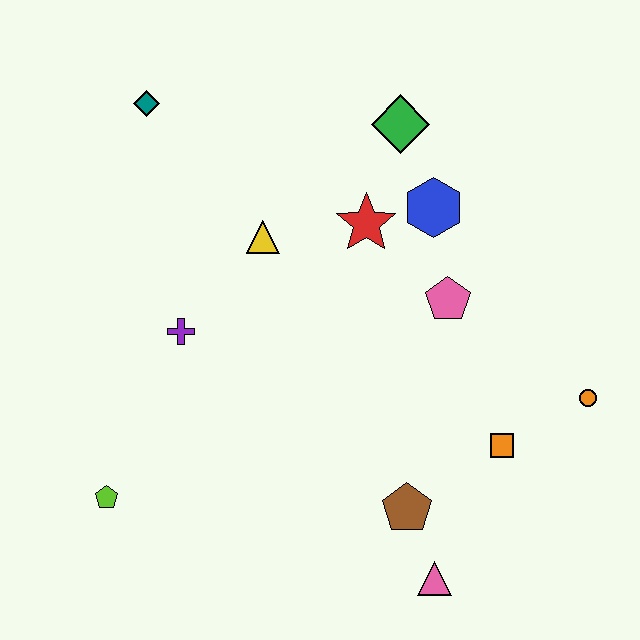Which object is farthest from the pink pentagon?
The lime pentagon is farthest from the pink pentagon.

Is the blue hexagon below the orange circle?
No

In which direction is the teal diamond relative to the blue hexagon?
The teal diamond is to the left of the blue hexagon.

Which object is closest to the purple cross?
The yellow triangle is closest to the purple cross.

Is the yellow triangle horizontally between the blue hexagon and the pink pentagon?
No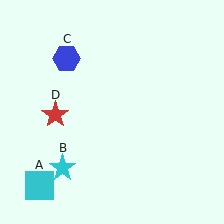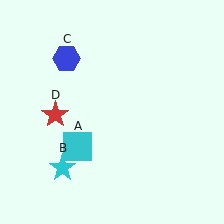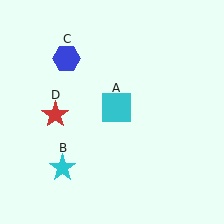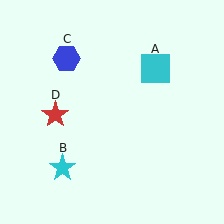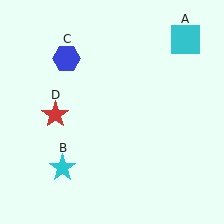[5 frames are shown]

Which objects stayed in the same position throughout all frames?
Cyan star (object B) and blue hexagon (object C) and red star (object D) remained stationary.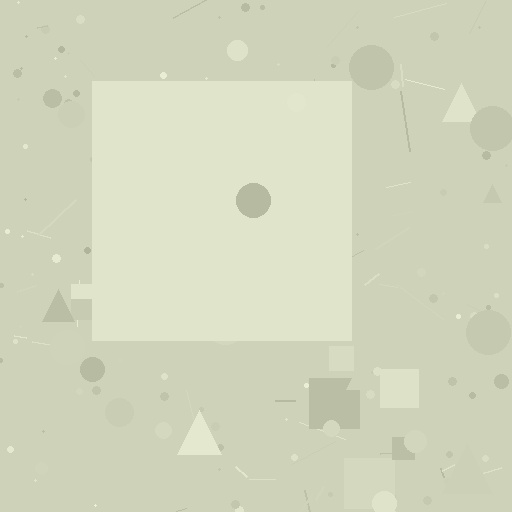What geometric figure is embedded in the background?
A square is embedded in the background.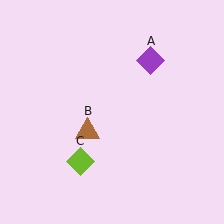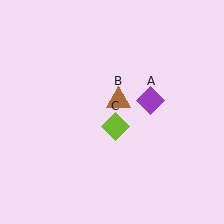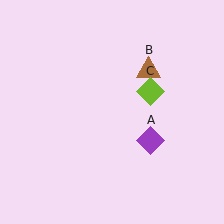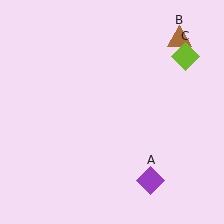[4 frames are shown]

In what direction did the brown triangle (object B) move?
The brown triangle (object B) moved up and to the right.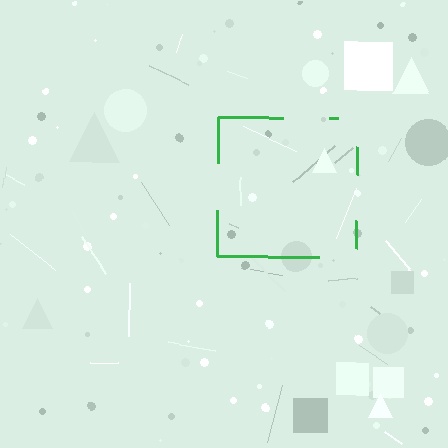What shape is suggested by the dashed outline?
The dashed outline suggests a square.